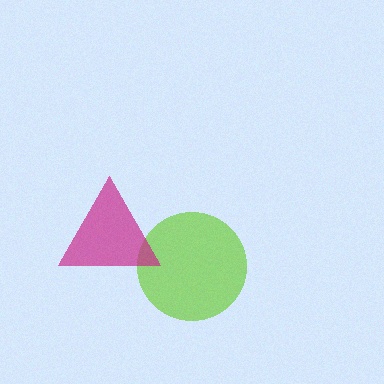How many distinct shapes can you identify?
There are 2 distinct shapes: a lime circle, a magenta triangle.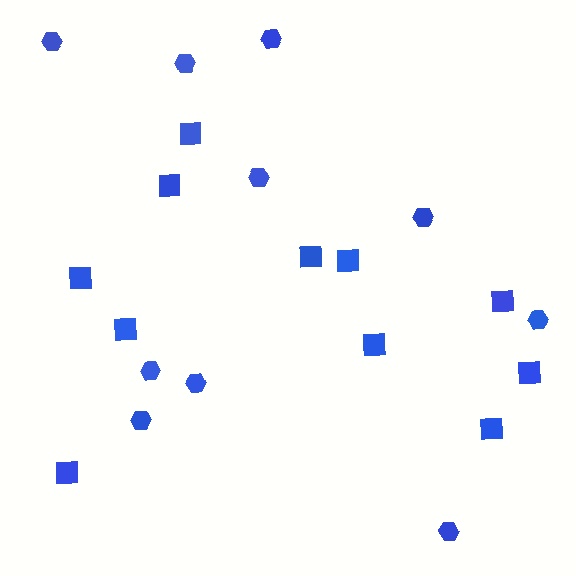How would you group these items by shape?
There are 2 groups: one group of hexagons (10) and one group of squares (11).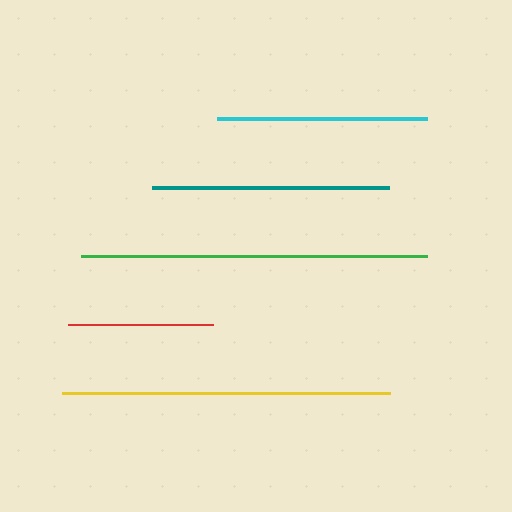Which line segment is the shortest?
The red line is the shortest at approximately 145 pixels.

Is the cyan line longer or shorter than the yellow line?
The yellow line is longer than the cyan line.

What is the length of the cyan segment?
The cyan segment is approximately 210 pixels long.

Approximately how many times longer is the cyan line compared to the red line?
The cyan line is approximately 1.4 times the length of the red line.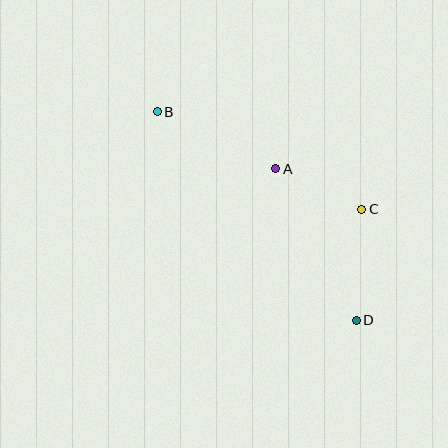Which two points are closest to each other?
Points A and C are closest to each other.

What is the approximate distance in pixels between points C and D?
The distance between C and D is approximately 111 pixels.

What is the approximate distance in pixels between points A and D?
The distance between A and D is approximately 172 pixels.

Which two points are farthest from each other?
Points B and D are farthest from each other.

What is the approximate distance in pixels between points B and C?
The distance between B and C is approximately 227 pixels.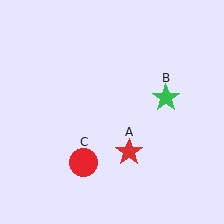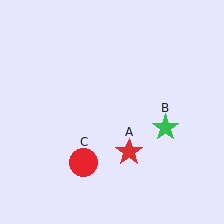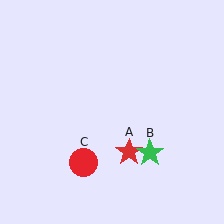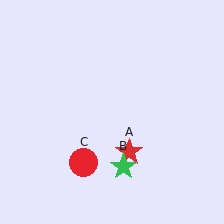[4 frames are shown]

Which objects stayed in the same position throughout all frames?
Red star (object A) and red circle (object C) remained stationary.